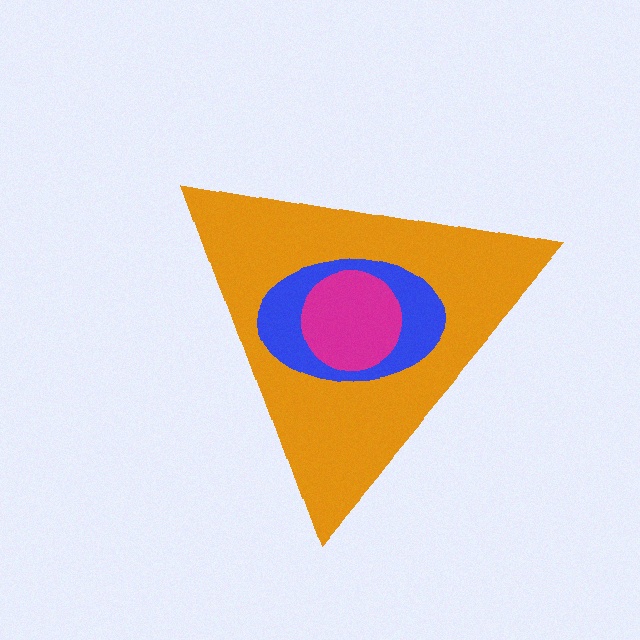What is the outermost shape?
The orange triangle.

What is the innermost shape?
The magenta circle.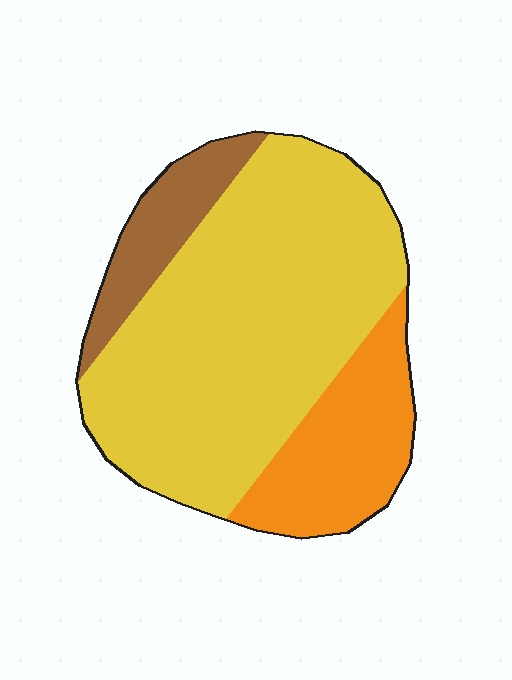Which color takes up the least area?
Brown, at roughly 10%.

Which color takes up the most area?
Yellow, at roughly 65%.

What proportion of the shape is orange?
Orange covers roughly 20% of the shape.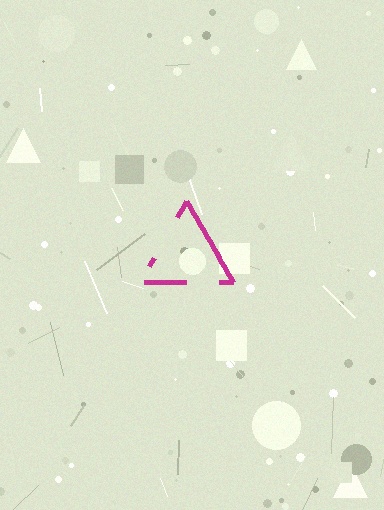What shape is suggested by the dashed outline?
The dashed outline suggests a triangle.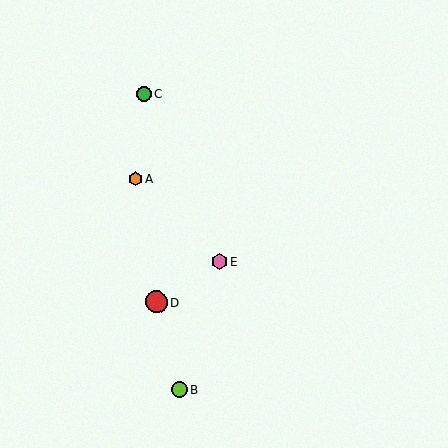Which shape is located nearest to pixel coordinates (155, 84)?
The green circle (labeled C) at (144, 94) is nearest to that location.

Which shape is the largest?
The red circle (labeled D) is the largest.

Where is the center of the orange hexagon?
The center of the orange hexagon is at (135, 179).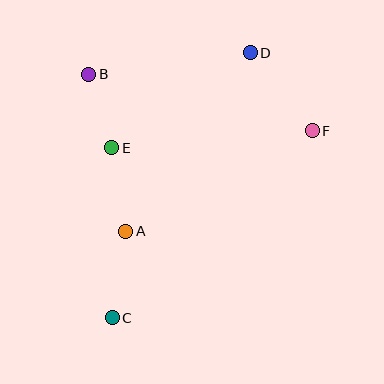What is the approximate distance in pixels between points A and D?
The distance between A and D is approximately 218 pixels.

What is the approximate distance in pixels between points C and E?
The distance between C and E is approximately 170 pixels.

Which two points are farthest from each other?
Points C and D are farthest from each other.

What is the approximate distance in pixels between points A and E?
The distance between A and E is approximately 85 pixels.